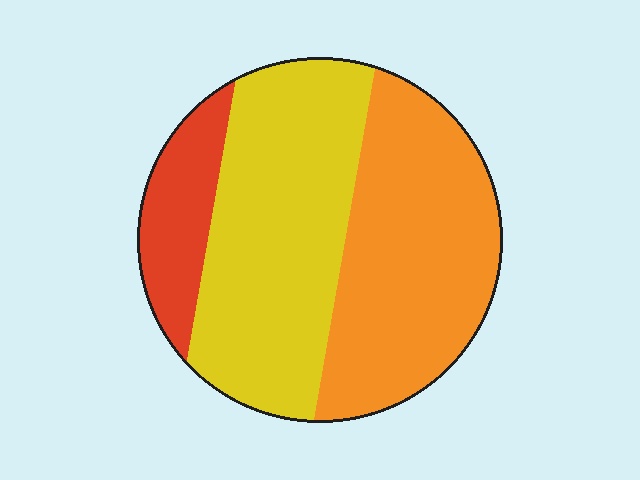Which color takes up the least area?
Red, at roughly 15%.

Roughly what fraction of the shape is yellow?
Yellow covers about 45% of the shape.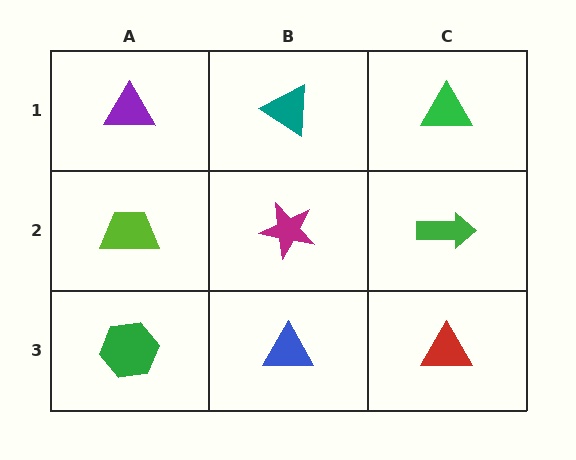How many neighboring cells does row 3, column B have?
3.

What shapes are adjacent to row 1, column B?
A magenta star (row 2, column B), a purple triangle (row 1, column A), a green triangle (row 1, column C).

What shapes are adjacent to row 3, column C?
A green arrow (row 2, column C), a blue triangle (row 3, column B).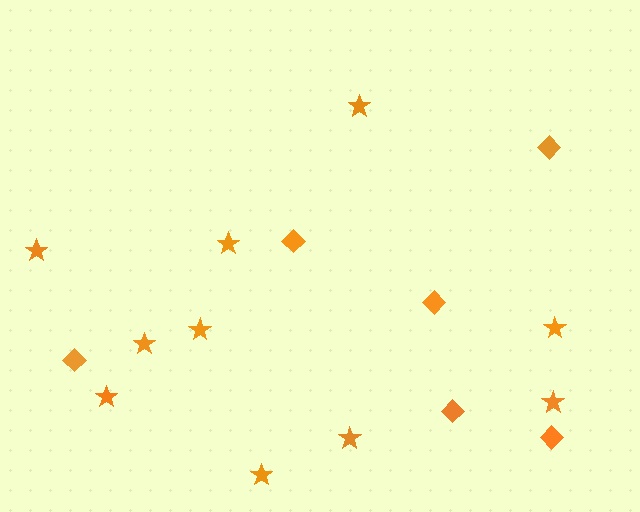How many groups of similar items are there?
There are 2 groups: one group of stars (10) and one group of diamonds (6).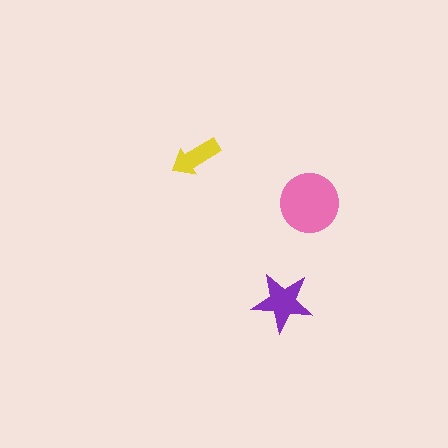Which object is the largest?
The pink circle.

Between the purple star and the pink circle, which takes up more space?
The pink circle.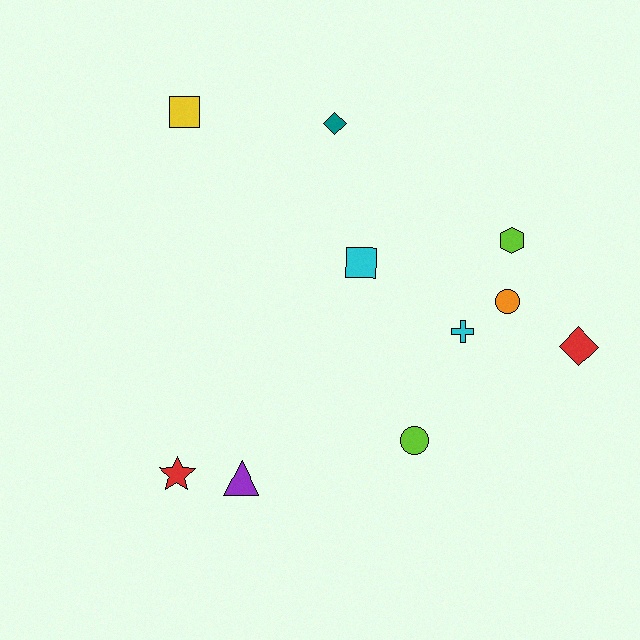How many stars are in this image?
There is 1 star.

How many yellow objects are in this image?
There is 1 yellow object.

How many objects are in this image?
There are 10 objects.